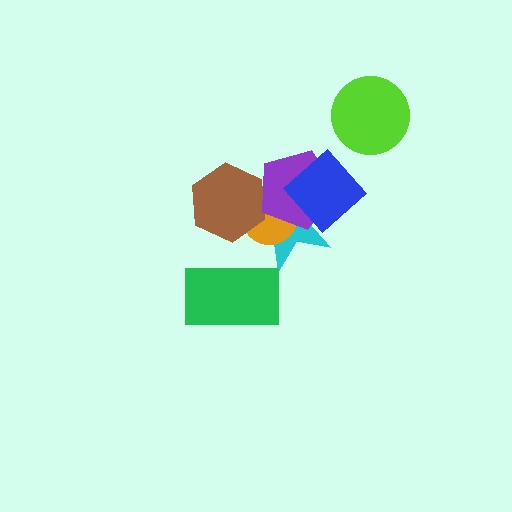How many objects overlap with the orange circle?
4 objects overlap with the orange circle.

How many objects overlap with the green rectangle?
0 objects overlap with the green rectangle.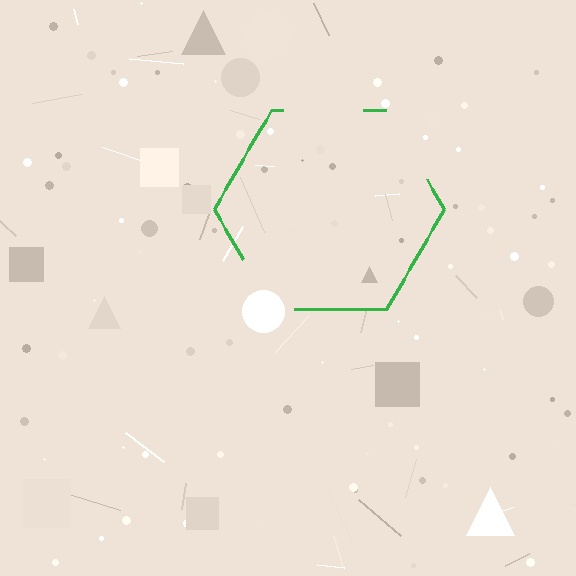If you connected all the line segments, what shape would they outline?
They would outline a hexagon.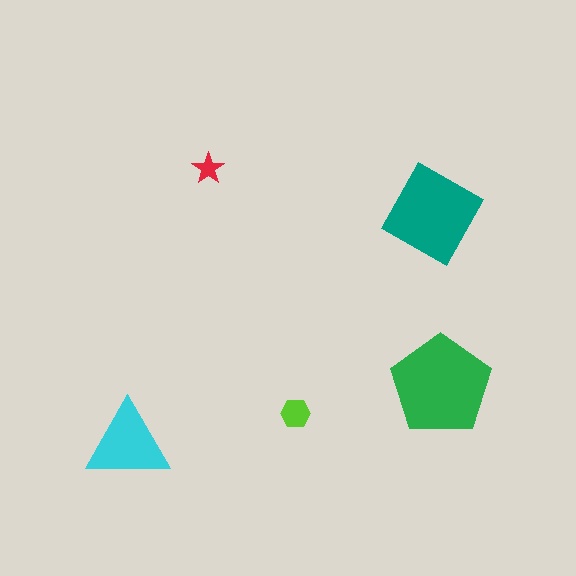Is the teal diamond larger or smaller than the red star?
Larger.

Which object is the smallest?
The red star.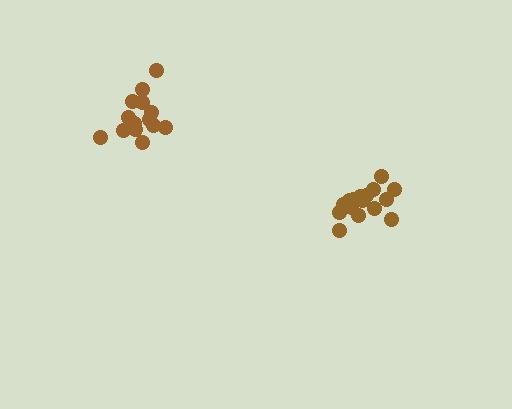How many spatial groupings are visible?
There are 2 spatial groupings.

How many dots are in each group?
Group 1: 17 dots, Group 2: 14 dots (31 total).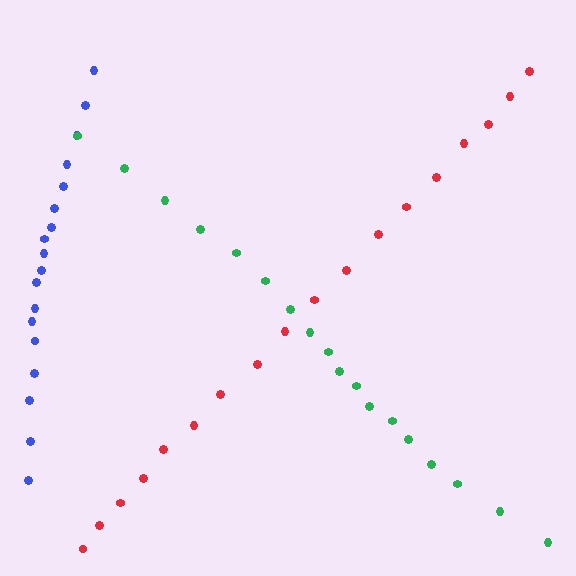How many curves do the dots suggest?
There are 3 distinct paths.